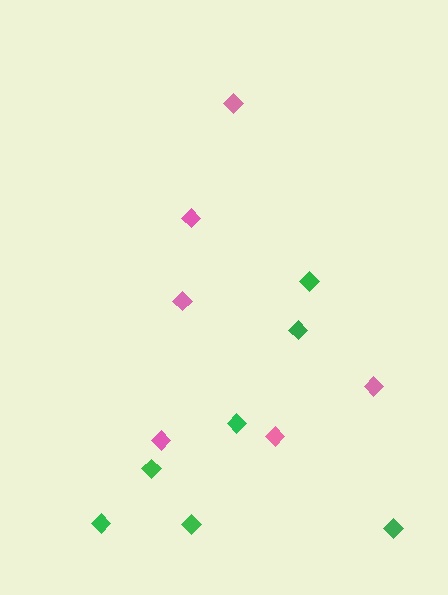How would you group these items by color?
There are 2 groups: one group of green diamonds (7) and one group of pink diamonds (6).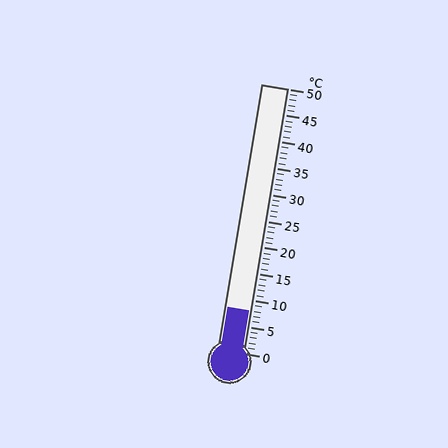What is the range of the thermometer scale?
The thermometer scale ranges from 0°C to 50°C.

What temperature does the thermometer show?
The thermometer shows approximately 8°C.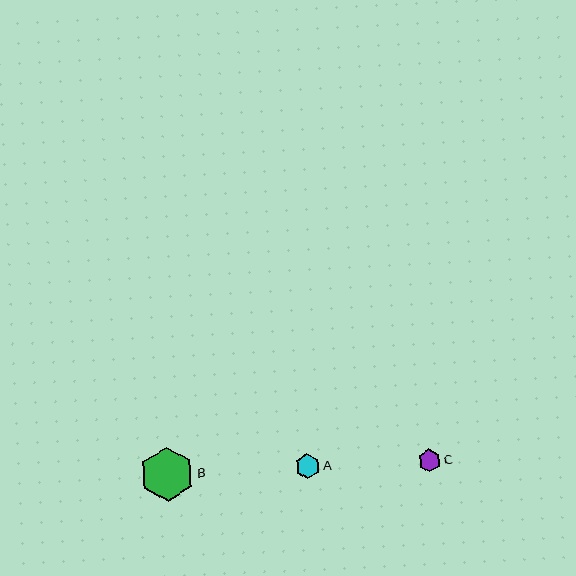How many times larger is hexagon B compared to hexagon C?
Hexagon B is approximately 2.4 times the size of hexagon C.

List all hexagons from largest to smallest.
From largest to smallest: B, A, C.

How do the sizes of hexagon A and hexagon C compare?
Hexagon A and hexagon C are approximately the same size.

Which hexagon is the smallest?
Hexagon C is the smallest with a size of approximately 23 pixels.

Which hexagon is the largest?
Hexagon B is the largest with a size of approximately 54 pixels.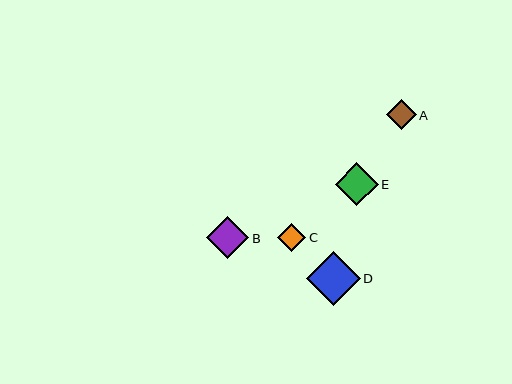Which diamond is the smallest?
Diamond C is the smallest with a size of approximately 28 pixels.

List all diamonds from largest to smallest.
From largest to smallest: D, E, B, A, C.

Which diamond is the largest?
Diamond D is the largest with a size of approximately 54 pixels.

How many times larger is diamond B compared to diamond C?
Diamond B is approximately 1.5 times the size of diamond C.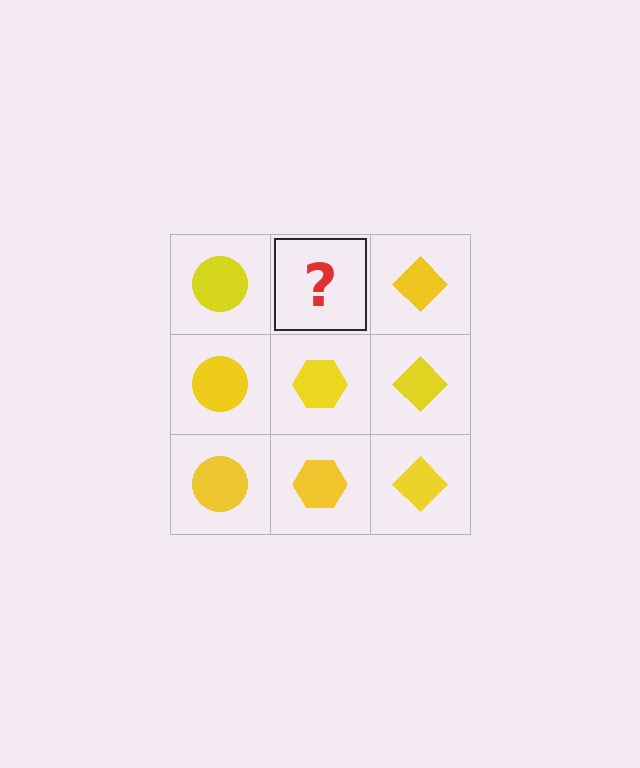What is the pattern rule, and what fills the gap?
The rule is that each column has a consistent shape. The gap should be filled with a yellow hexagon.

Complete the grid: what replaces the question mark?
The question mark should be replaced with a yellow hexagon.